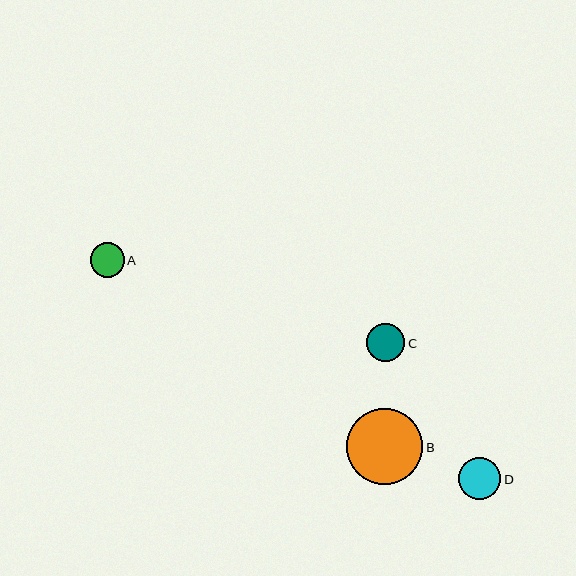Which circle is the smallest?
Circle A is the smallest with a size of approximately 34 pixels.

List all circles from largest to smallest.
From largest to smallest: B, D, C, A.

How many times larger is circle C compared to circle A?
Circle C is approximately 1.1 times the size of circle A.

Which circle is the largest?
Circle B is the largest with a size of approximately 76 pixels.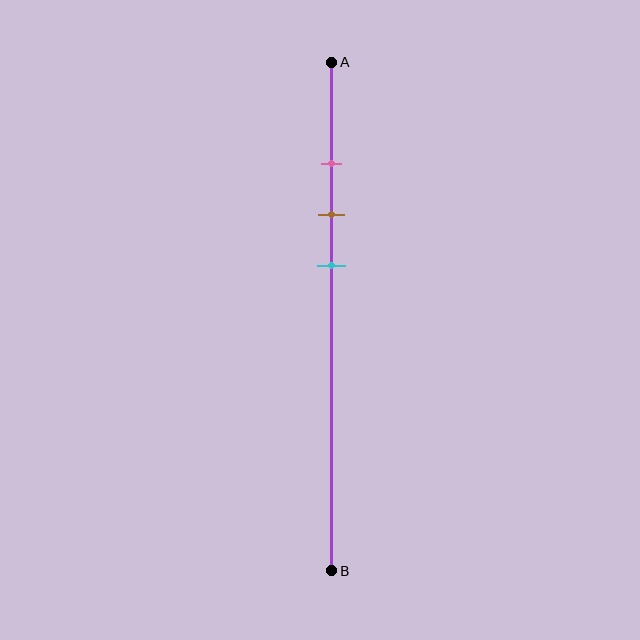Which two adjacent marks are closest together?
The pink and brown marks are the closest adjacent pair.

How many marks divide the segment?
There are 3 marks dividing the segment.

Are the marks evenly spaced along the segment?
Yes, the marks are approximately evenly spaced.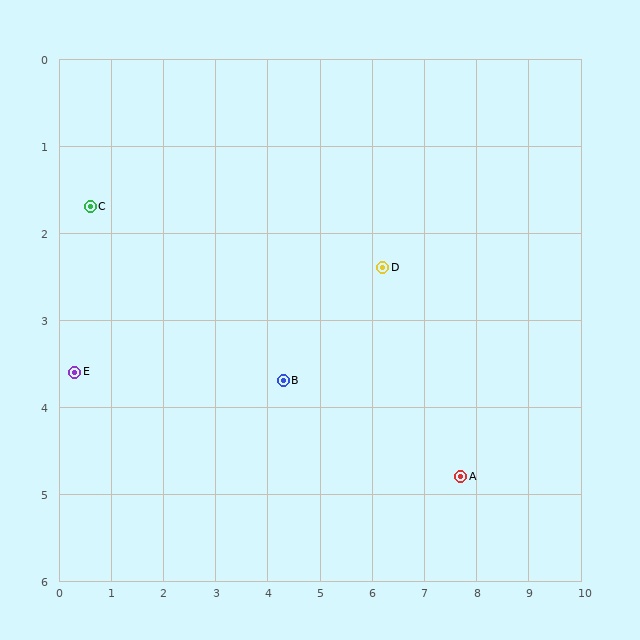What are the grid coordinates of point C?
Point C is at approximately (0.6, 1.7).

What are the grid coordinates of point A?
Point A is at approximately (7.7, 4.8).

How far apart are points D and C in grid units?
Points D and C are about 5.6 grid units apart.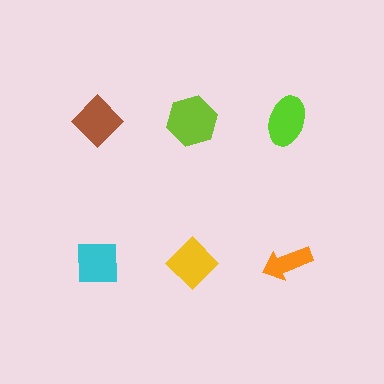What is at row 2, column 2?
A yellow diamond.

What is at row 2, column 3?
An orange arrow.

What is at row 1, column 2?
A lime hexagon.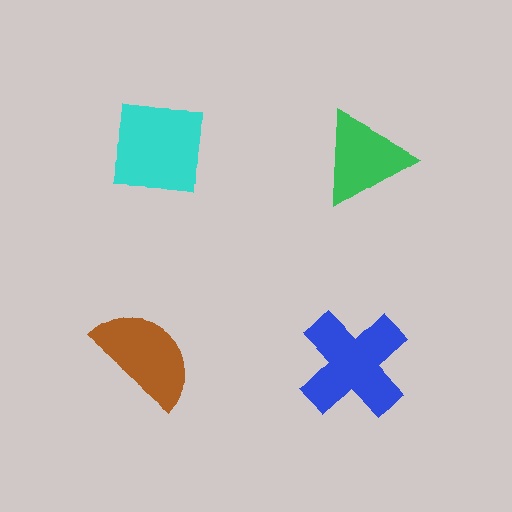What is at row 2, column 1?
A brown semicircle.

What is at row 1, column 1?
A cyan square.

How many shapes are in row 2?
2 shapes.